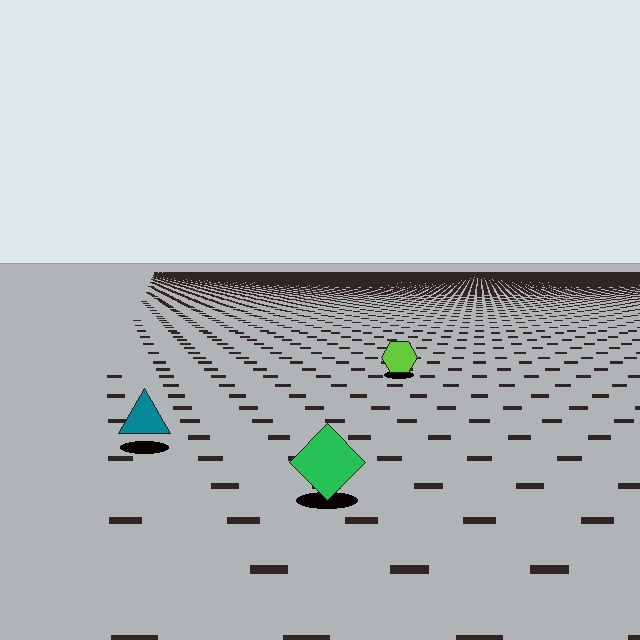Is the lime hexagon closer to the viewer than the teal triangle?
No. The teal triangle is closer — you can tell from the texture gradient: the ground texture is coarser near it.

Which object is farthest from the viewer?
The lime hexagon is farthest from the viewer. It appears smaller and the ground texture around it is denser.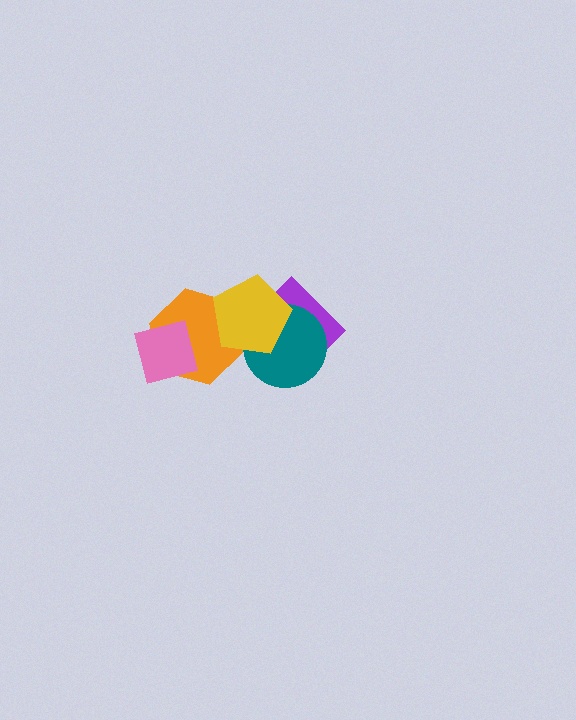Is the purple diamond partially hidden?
Yes, it is partially covered by another shape.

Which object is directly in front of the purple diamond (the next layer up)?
The teal circle is directly in front of the purple diamond.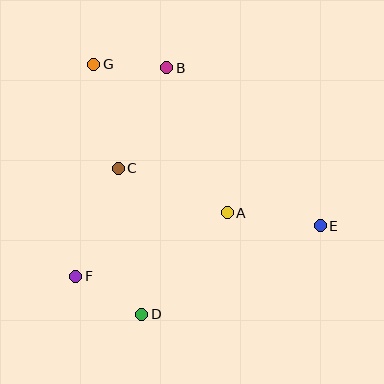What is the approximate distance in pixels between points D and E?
The distance between D and E is approximately 199 pixels.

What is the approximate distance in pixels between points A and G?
The distance between A and G is approximately 200 pixels.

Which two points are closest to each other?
Points B and G are closest to each other.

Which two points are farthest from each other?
Points E and G are farthest from each other.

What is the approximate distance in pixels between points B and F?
The distance between B and F is approximately 227 pixels.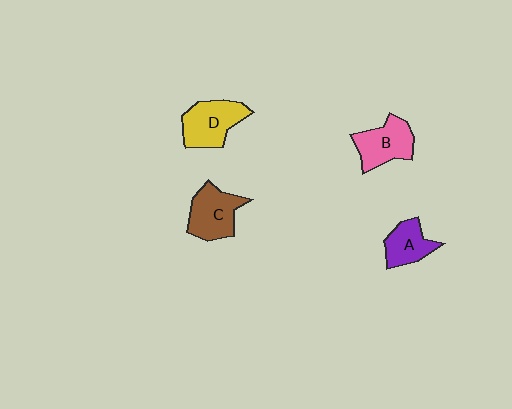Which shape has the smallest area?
Shape A (purple).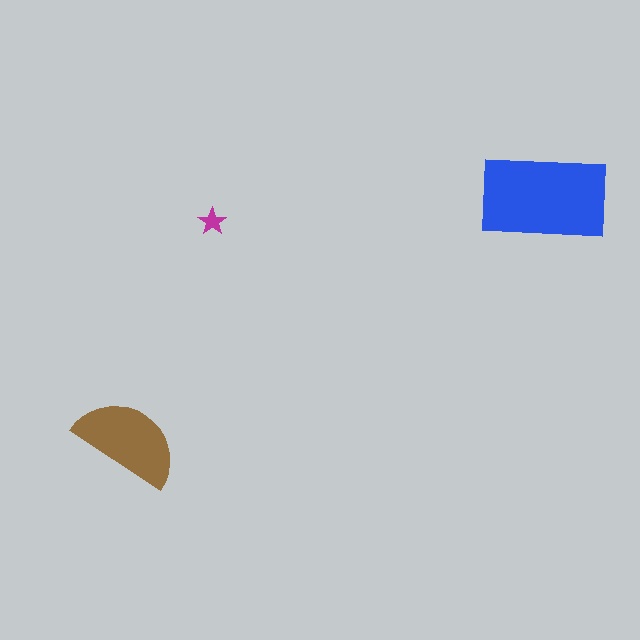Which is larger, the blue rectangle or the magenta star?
The blue rectangle.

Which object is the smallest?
The magenta star.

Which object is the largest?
The blue rectangle.